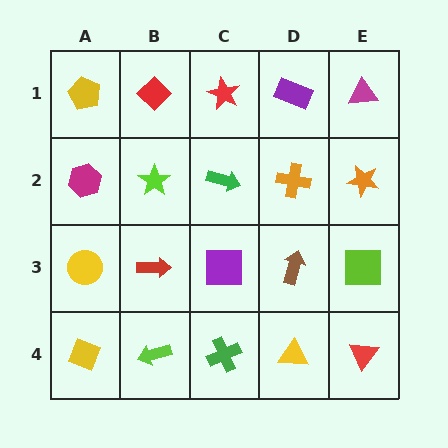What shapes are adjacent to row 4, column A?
A yellow circle (row 3, column A), a lime arrow (row 4, column B).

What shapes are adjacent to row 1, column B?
A lime star (row 2, column B), a yellow pentagon (row 1, column A), a red star (row 1, column C).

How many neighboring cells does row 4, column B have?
3.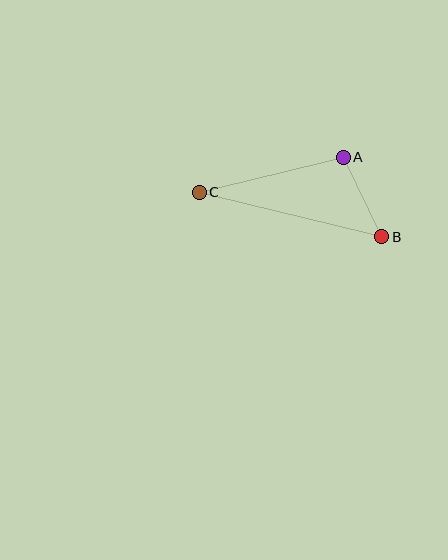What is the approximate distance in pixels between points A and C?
The distance between A and C is approximately 148 pixels.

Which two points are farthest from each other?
Points B and C are farthest from each other.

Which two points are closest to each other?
Points A and B are closest to each other.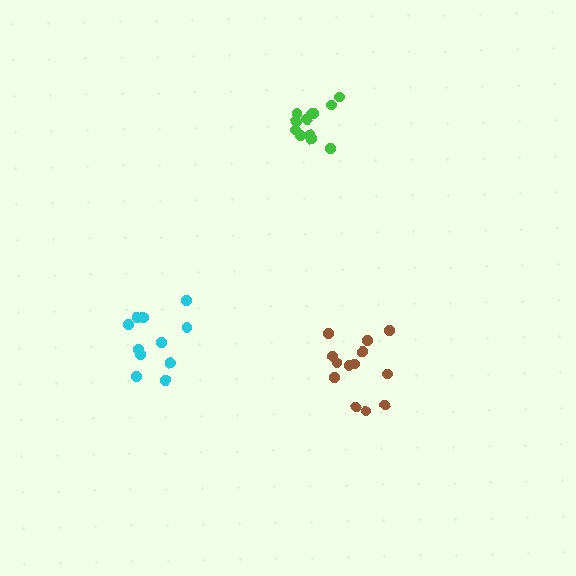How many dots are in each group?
Group 1: 13 dots, Group 2: 11 dots, Group 3: 13 dots (37 total).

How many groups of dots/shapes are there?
There are 3 groups.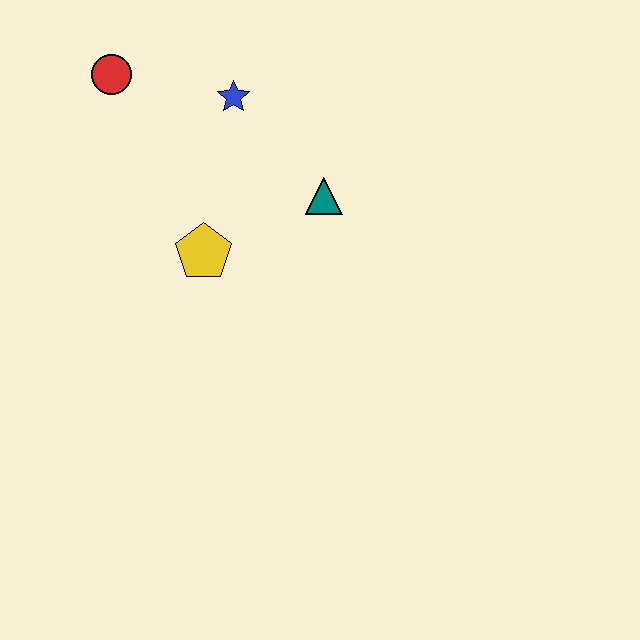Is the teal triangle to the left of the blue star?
No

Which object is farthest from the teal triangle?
The red circle is farthest from the teal triangle.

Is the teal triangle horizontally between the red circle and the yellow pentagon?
No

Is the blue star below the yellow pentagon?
No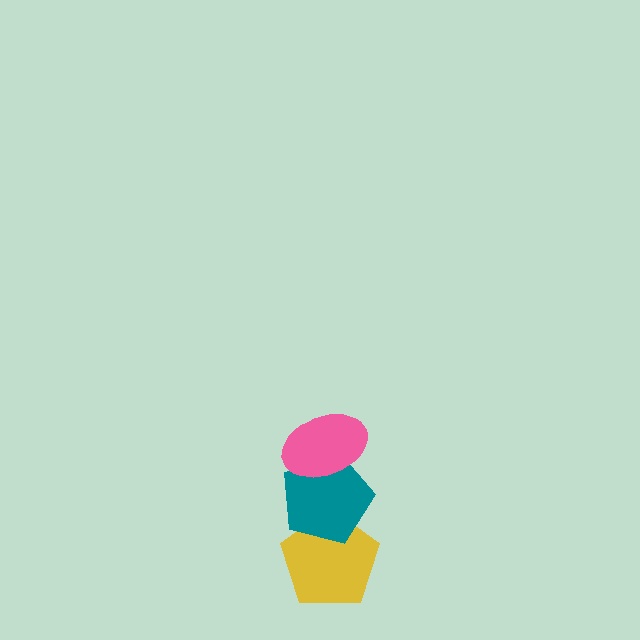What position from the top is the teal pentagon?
The teal pentagon is 2nd from the top.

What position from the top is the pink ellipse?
The pink ellipse is 1st from the top.